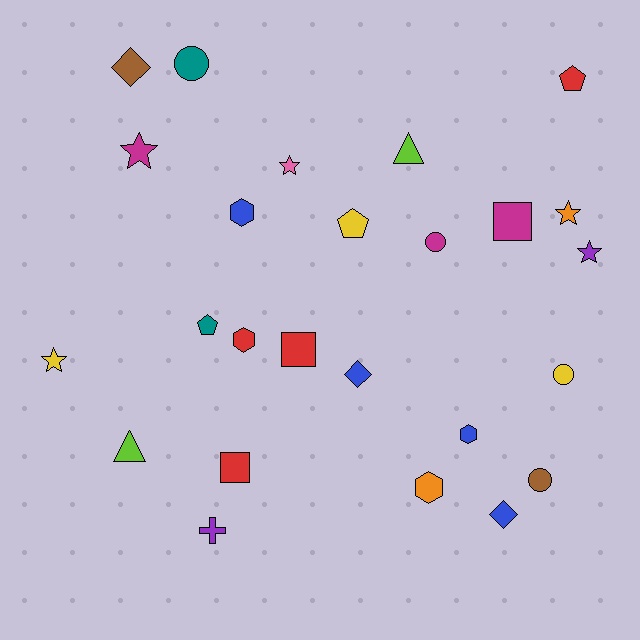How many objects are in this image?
There are 25 objects.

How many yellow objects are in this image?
There are 3 yellow objects.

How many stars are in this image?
There are 5 stars.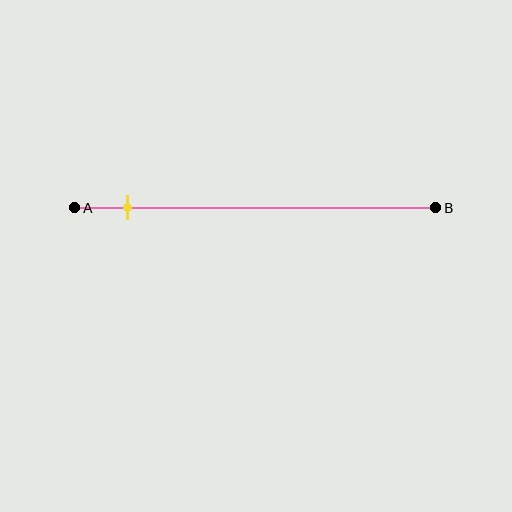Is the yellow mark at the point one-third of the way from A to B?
No, the mark is at about 15% from A, not at the 33% one-third point.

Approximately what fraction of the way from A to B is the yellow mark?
The yellow mark is approximately 15% of the way from A to B.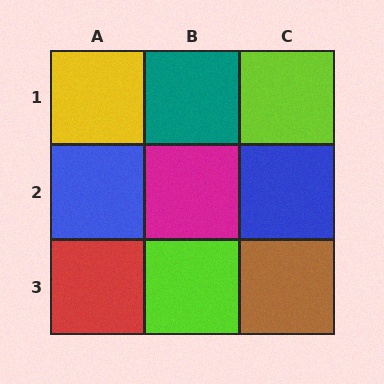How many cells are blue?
2 cells are blue.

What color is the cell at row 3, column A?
Red.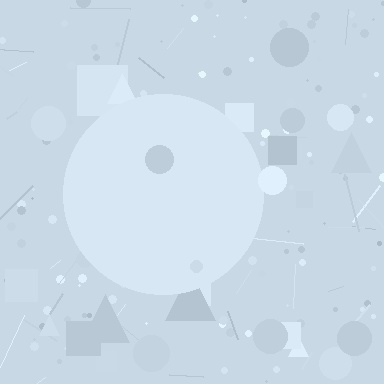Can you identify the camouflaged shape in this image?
The camouflaged shape is a circle.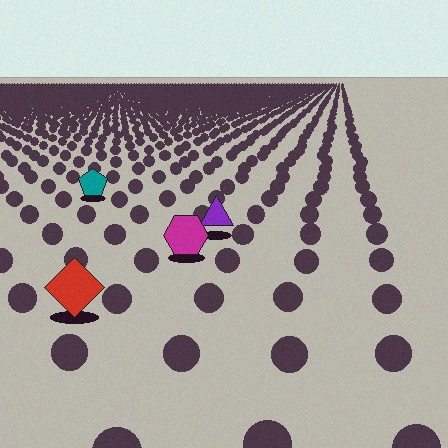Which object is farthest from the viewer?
The teal pentagon is farthest from the viewer. It appears smaller and the ground texture around it is denser.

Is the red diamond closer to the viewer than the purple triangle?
Yes. The red diamond is closer — you can tell from the texture gradient: the ground texture is coarser near it.